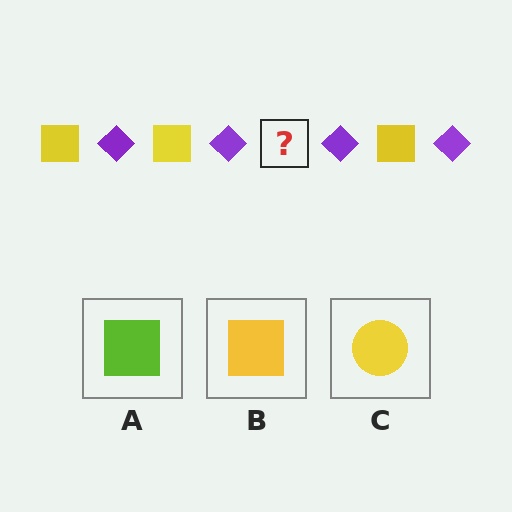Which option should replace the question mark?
Option B.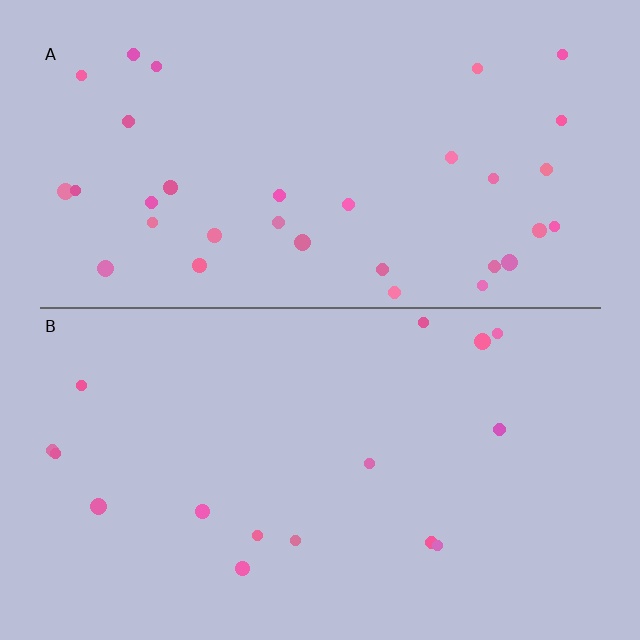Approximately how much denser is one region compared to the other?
Approximately 2.1× — region A over region B.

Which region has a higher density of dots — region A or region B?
A (the top).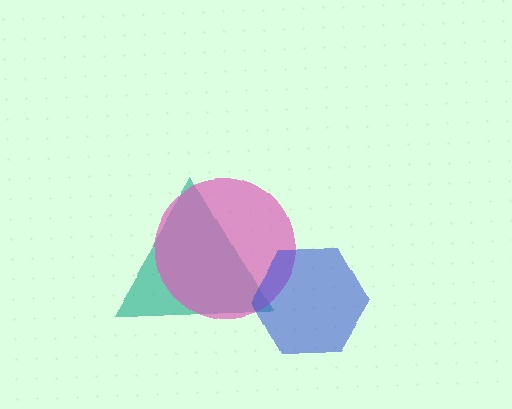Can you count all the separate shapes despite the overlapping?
Yes, there are 3 separate shapes.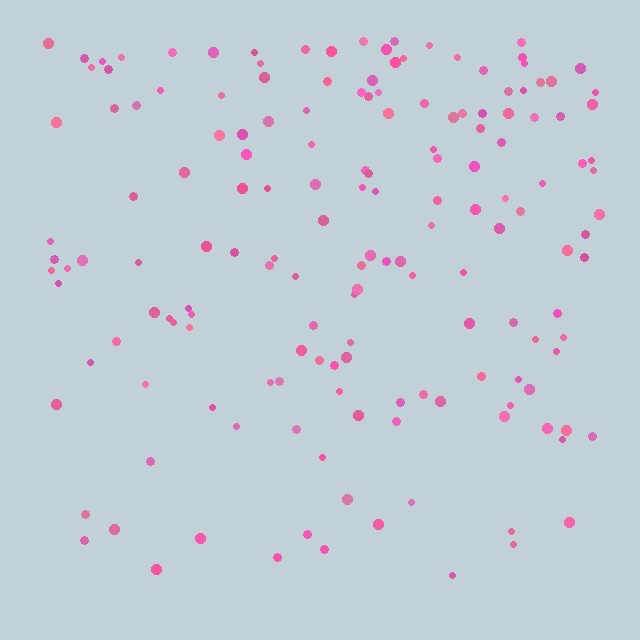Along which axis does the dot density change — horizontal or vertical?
Vertical.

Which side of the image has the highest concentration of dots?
The top.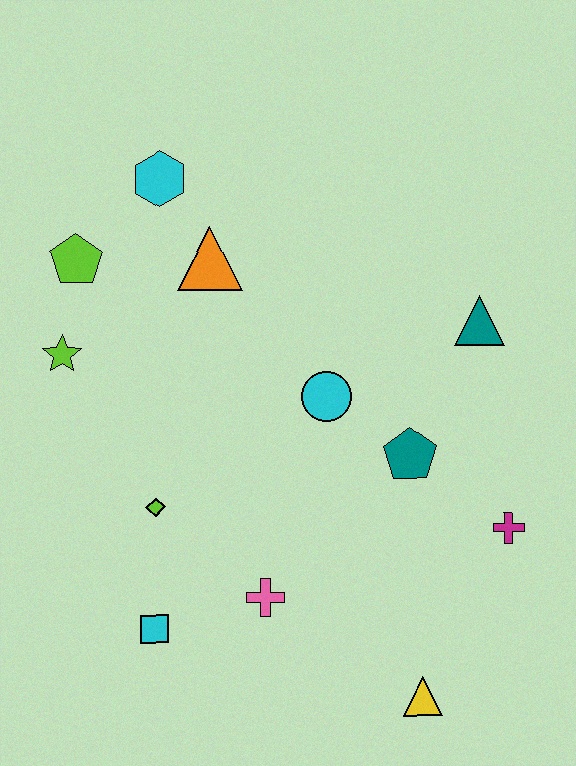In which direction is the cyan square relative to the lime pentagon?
The cyan square is below the lime pentagon.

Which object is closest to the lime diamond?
The cyan square is closest to the lime diamond.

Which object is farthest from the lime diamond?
The teal triangle is farthest from the lime diamond.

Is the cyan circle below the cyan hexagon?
Yes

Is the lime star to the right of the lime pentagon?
No